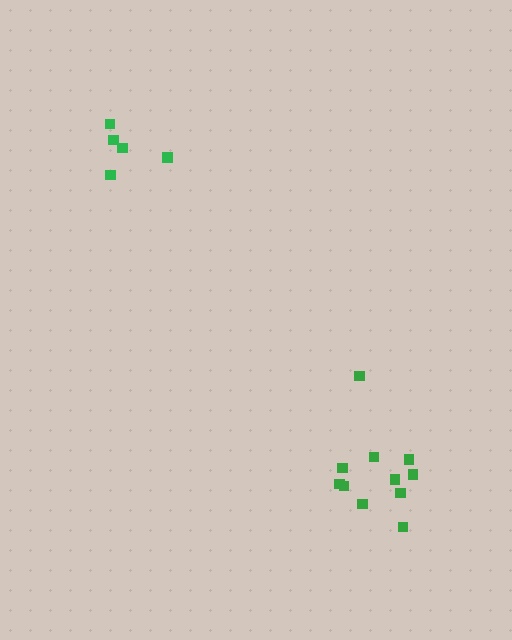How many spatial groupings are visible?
There are 2 spatial groupings.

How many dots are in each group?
Group 1: 5 dots, Group 2: 11 dots (16 total).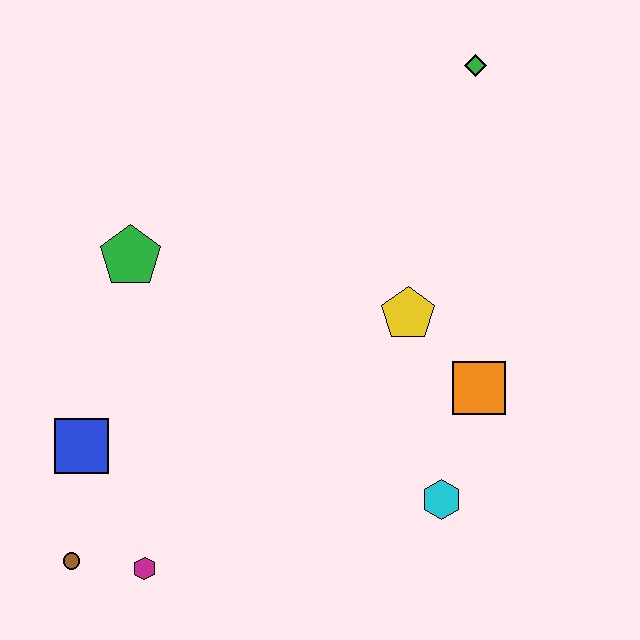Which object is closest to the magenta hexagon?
The brown circle is closest to the magenta hexagon.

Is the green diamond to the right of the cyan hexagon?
Yes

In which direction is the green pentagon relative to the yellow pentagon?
The green pentagon is to the left of the yellow pentagon.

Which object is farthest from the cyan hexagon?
The green diamond is farthest from the cyan hexagon.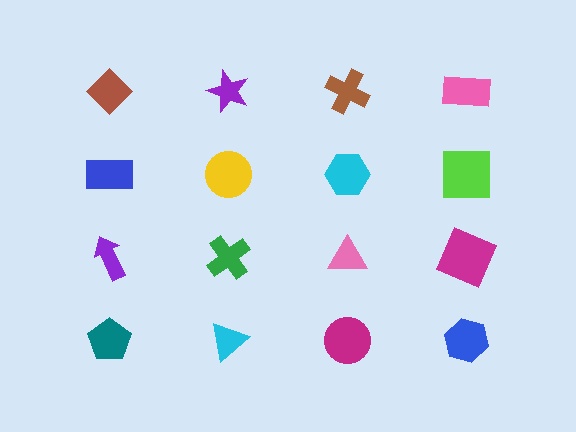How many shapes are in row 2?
4 shapes.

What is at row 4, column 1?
A teal pentagon.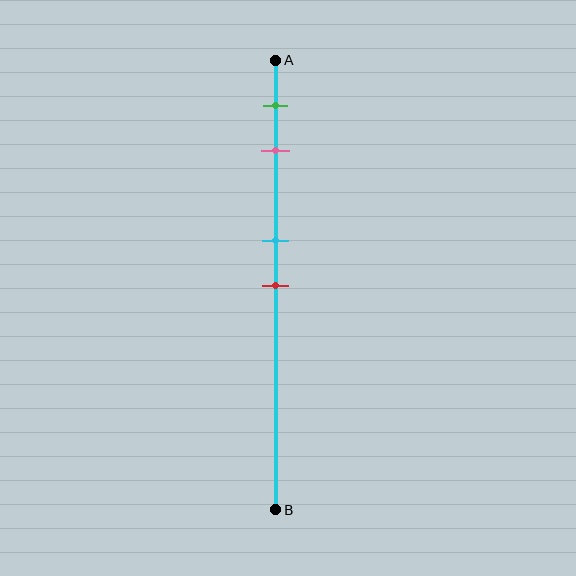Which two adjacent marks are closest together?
The cyan and red marks are the closest adjacent pair.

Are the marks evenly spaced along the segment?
No, the marks are not evenly spaced.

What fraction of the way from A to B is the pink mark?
The pink mark is approximately 20% (0.2) of the way from A to B.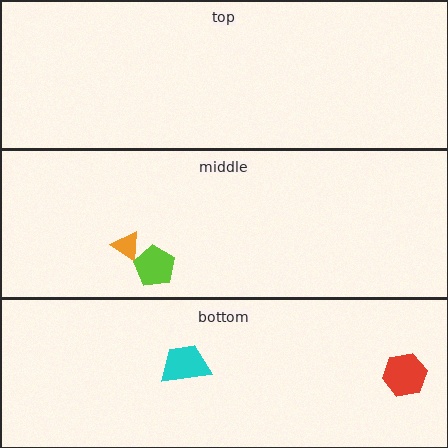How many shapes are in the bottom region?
2.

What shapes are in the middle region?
The orange triangle, the lime pentagon.